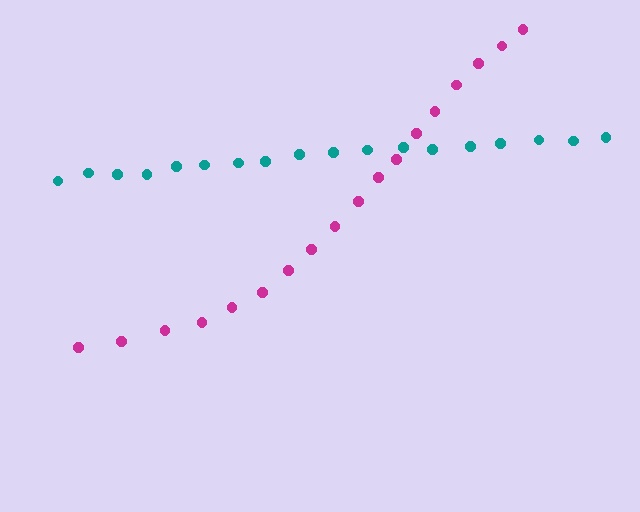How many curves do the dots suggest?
There are 2 distinct paths.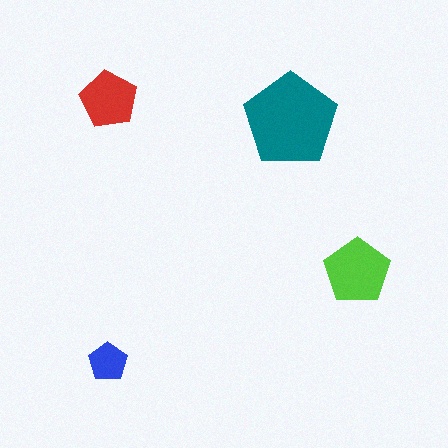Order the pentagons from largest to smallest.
the teal one, the lime one, the red one, the blue one.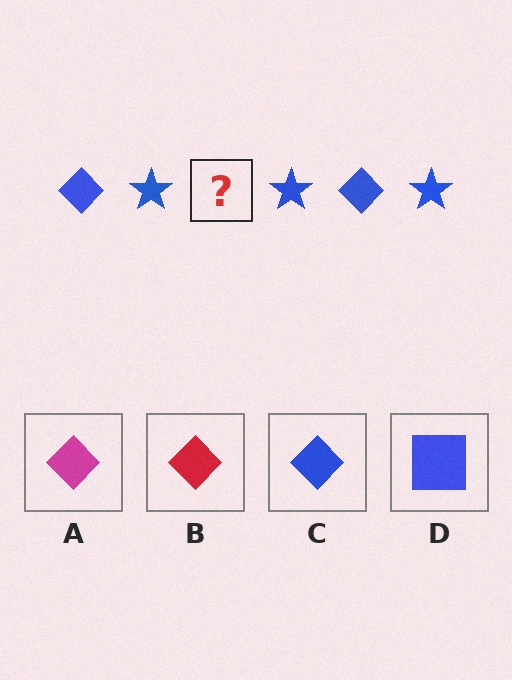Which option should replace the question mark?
Option C.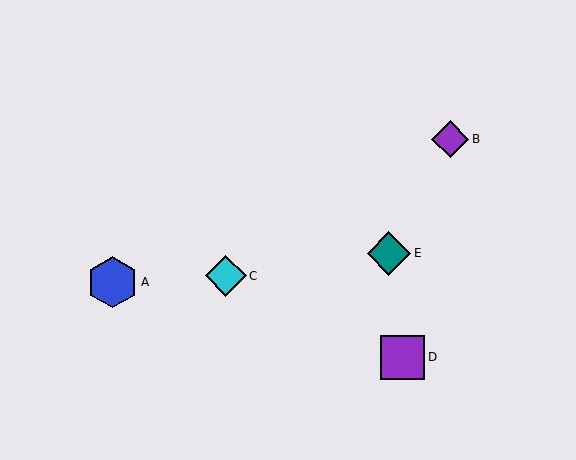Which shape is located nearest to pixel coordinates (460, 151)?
The purple diamond (labeled B) at (450, 139) is nearest to that location.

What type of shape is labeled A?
Shape A is a blue hexagon.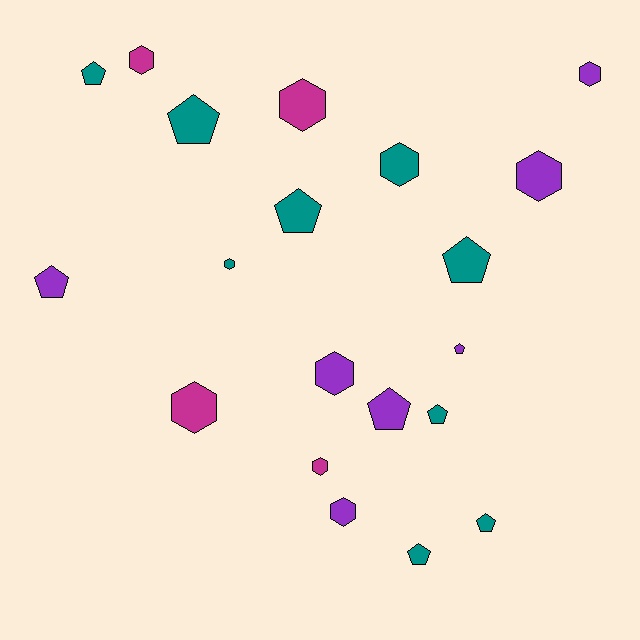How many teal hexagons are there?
There are 2 teal hexagons.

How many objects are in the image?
There are 20 objects.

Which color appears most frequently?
Teal, with 9 objects.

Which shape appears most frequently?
Pentagon, with 10 objects.